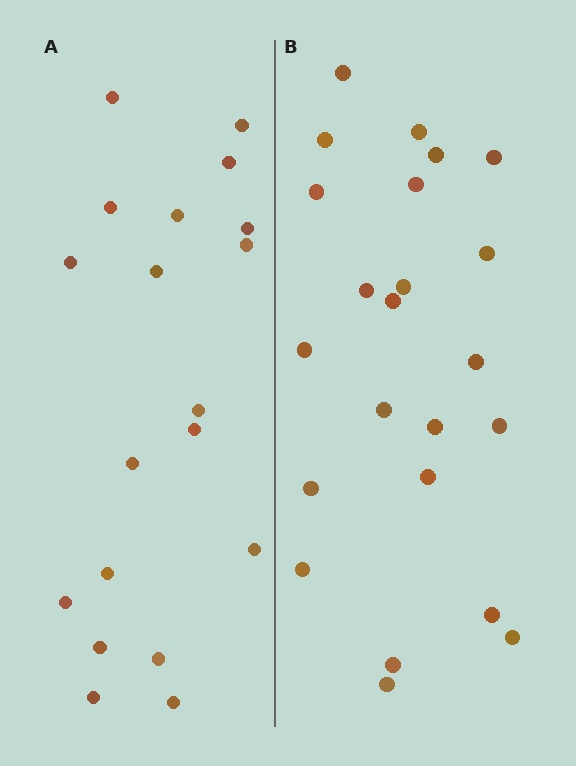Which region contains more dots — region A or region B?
Region B (the right region) has more dots.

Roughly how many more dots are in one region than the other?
Region B has about 4 more dots than region A.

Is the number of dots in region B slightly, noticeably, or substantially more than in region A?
Region B has only slightly more — the two regions are fairly close. The ratio is roughly 1.2 to 1.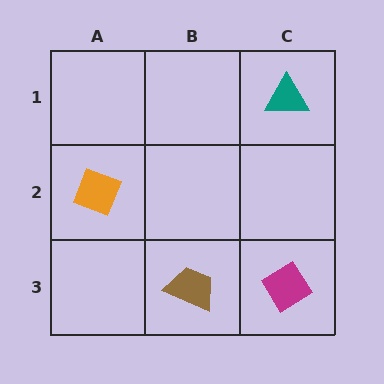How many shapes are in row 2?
1 shape.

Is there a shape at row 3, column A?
No, that cell is empty.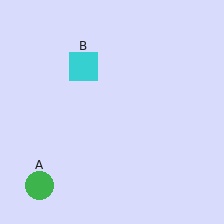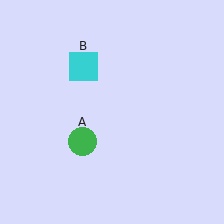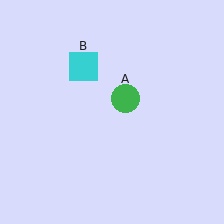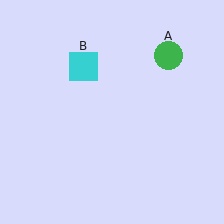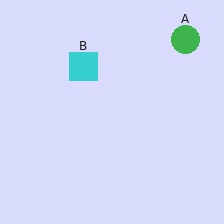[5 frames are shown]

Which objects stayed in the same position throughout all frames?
Cyan square (object B) remained stationary.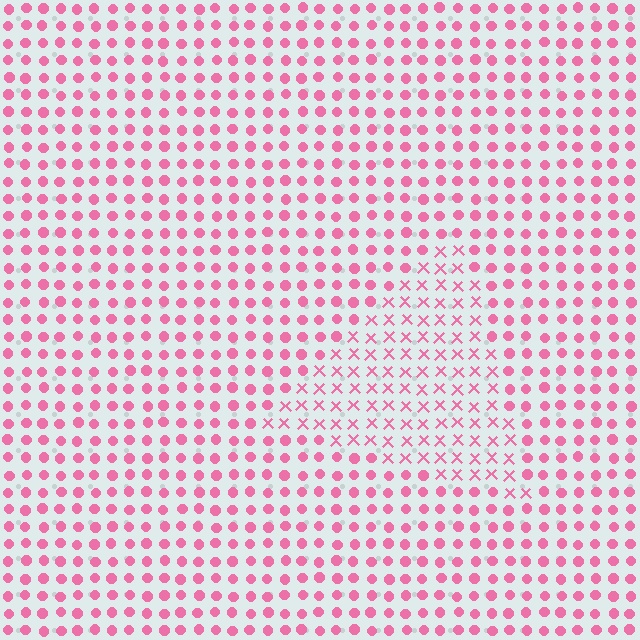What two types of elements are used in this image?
The image uses X marks inside the triangle region and circles outside it.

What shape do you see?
I see a triangle.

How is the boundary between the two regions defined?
The boundary is defined by a change in element shape: X marks inside vs. circles outside. All elements share the same color and spacing.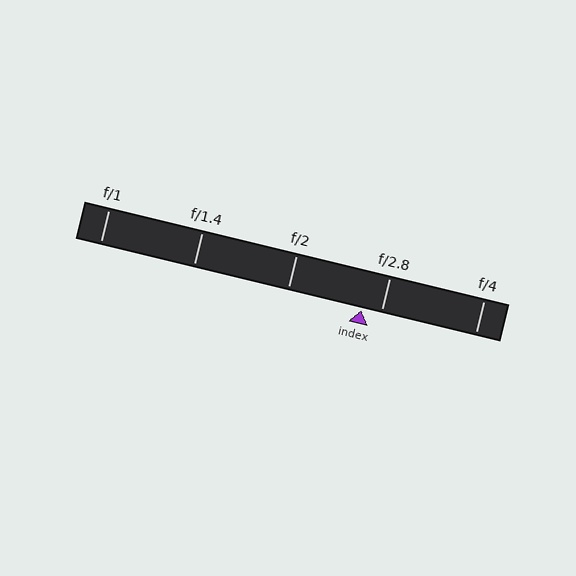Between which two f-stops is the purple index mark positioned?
The index mark is between f/2 and f/2.8.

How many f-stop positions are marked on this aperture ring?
There are 5 f-stop positions marked.